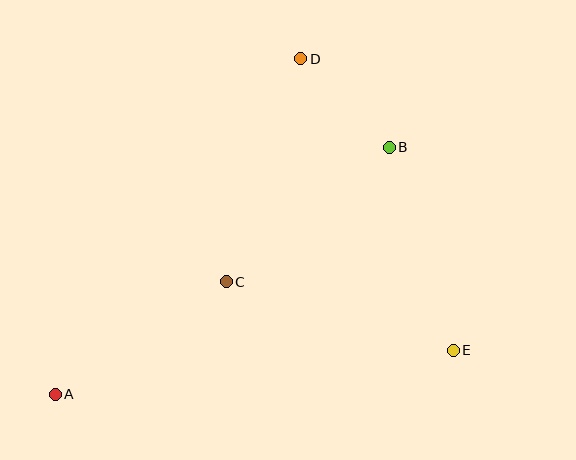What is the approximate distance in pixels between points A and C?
The distance between A and C is approximately 205 pixels.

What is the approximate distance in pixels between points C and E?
The distance between C and E is approximately 237 pixels.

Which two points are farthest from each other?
Points A and D are farthest from each other.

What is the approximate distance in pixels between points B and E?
The distance between B and E is approximately 213 pixels.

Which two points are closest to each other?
Points B and D are closest to each other.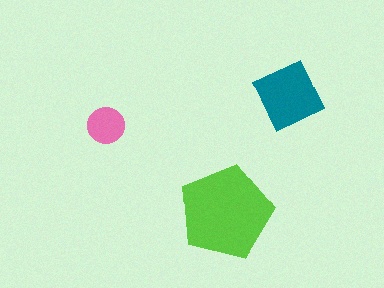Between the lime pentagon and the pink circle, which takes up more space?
The lime pentagon.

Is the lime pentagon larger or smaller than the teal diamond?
Larger.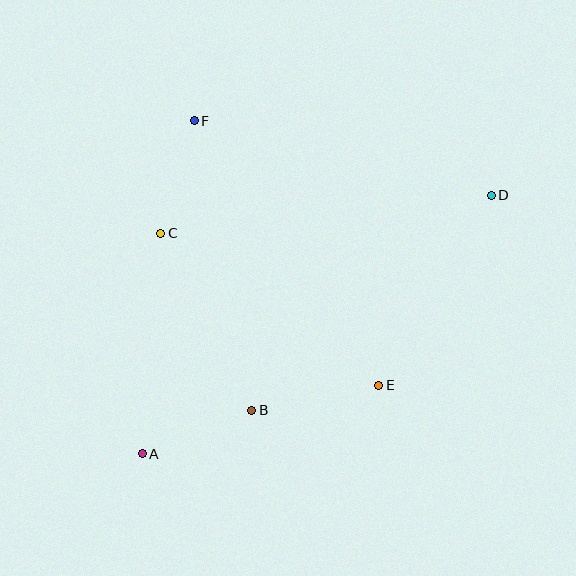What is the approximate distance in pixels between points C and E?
The distance between C and E is approximately 265 pixels.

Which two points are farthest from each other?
Points A and D are farthest from each other.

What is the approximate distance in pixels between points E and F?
The distance between E and F is approximately 322 pixels.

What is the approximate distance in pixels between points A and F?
The distance between A and F is approximately 337 pixels.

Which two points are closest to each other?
Points C and F are closest to each other.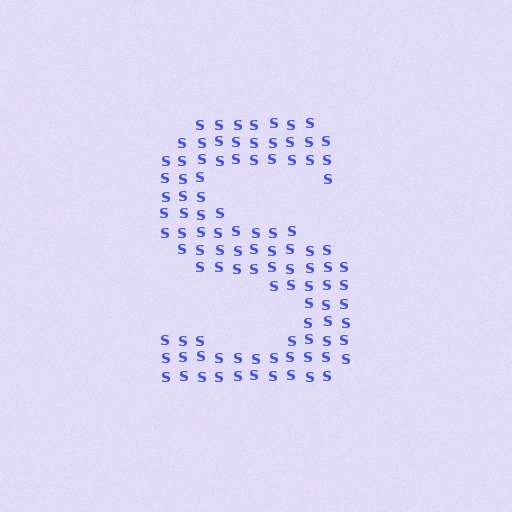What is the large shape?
The large shape is the letter S.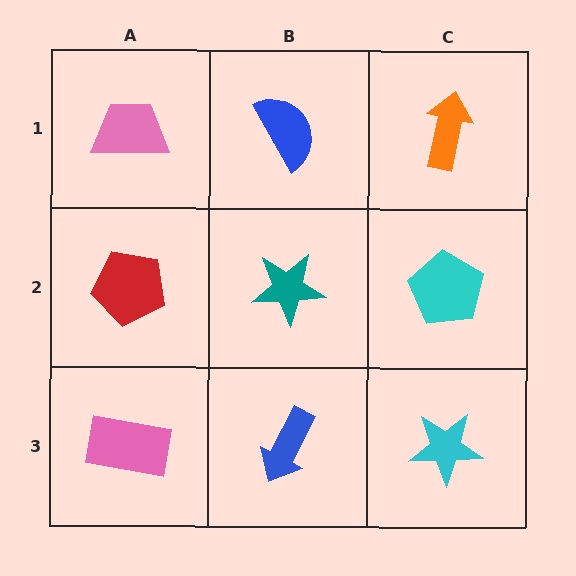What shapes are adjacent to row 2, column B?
A blue semicircle (row 1, column B), a blue arrow (row 3, column B), a red pentagon (row 2, column A), a cyan pentagon (row 2, column C).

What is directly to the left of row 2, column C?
A teal star.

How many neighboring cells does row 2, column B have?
4.